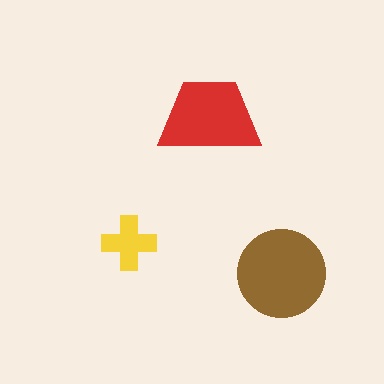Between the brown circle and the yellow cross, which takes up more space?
The brown circle.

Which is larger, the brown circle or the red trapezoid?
The brown circle.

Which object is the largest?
The brown circle.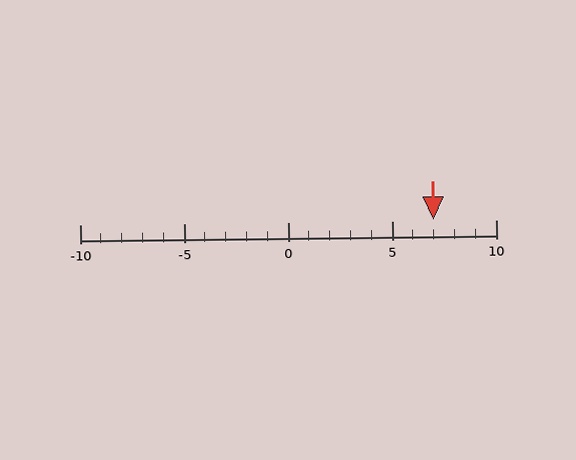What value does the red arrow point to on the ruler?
The red arrow points to approximately 7.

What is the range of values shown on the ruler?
The ruler shows values from -10 to 10.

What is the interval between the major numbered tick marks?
The major tick marks are spaced 5 units apart.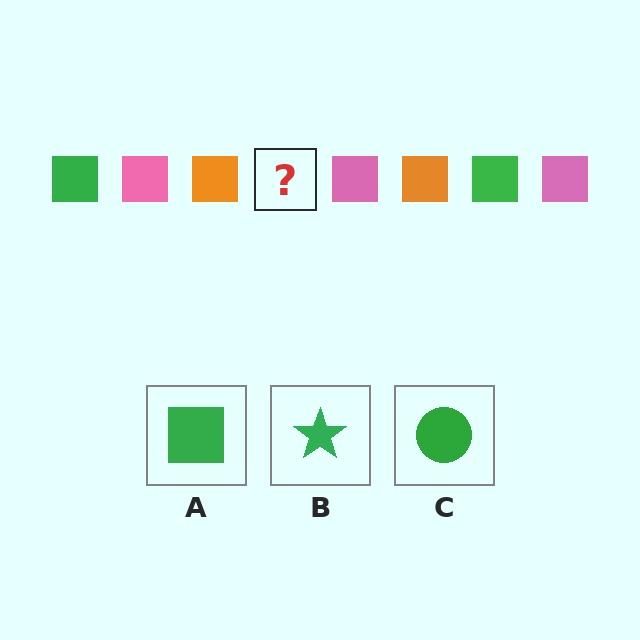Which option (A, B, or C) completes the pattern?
A.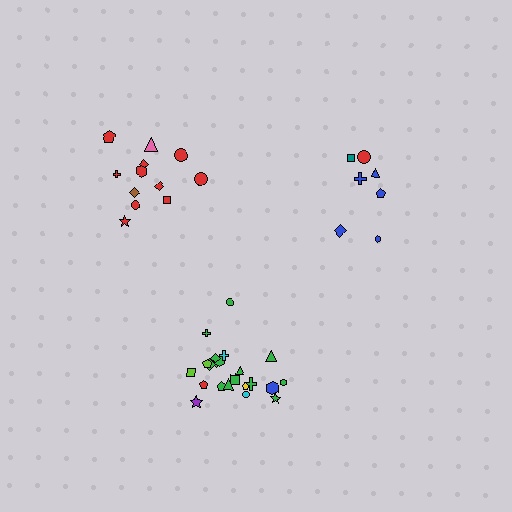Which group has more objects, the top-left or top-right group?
The top-left group.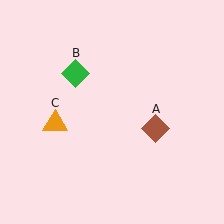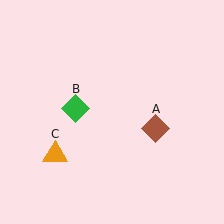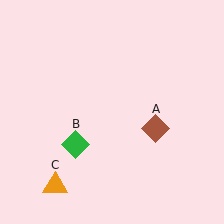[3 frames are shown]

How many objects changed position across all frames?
2 objects changed position: green diamond (object B), orange triangle (object C).